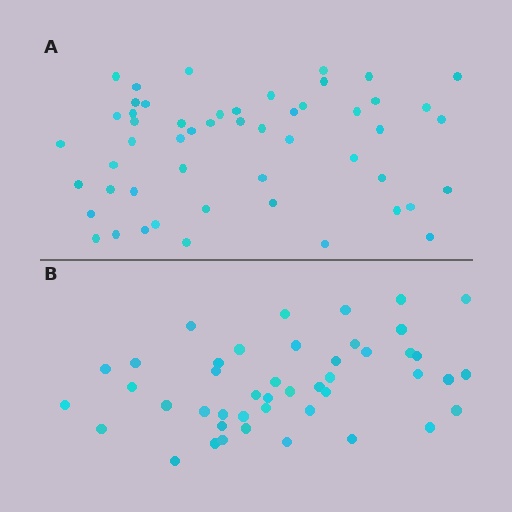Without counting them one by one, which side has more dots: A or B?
Region A (the top region) has more dots.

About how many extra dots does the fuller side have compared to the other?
Region A has roughly 8 or so more dots than region B.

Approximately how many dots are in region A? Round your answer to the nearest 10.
About 50 dots. (The exact count is 52, which rounds to 50.)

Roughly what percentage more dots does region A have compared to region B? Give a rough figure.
About 15% more.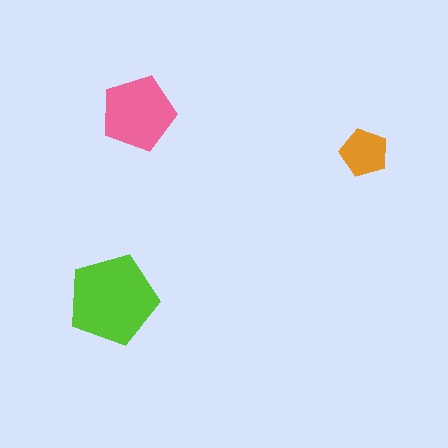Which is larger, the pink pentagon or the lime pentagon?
The lime one.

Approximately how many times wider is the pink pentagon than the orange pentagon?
About 1.5 times wider.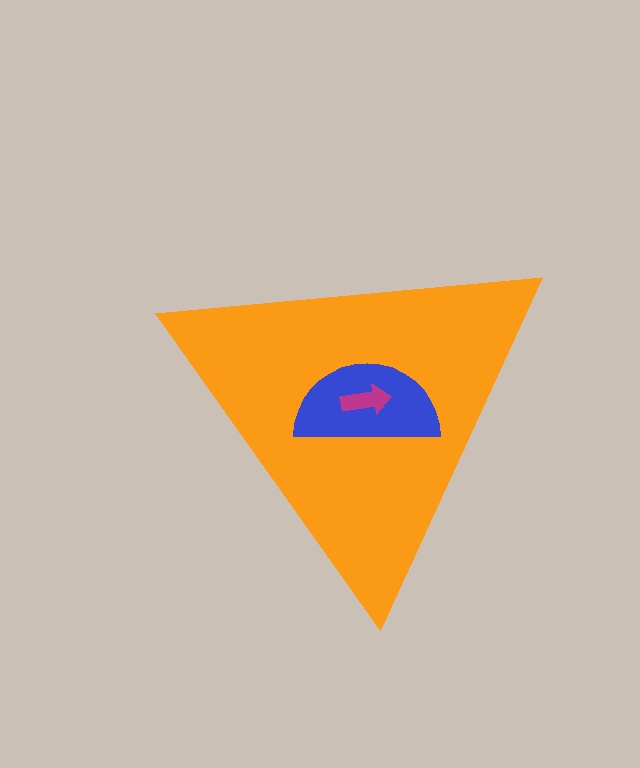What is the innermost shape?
The magenta arrow.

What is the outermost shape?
The orange triangle.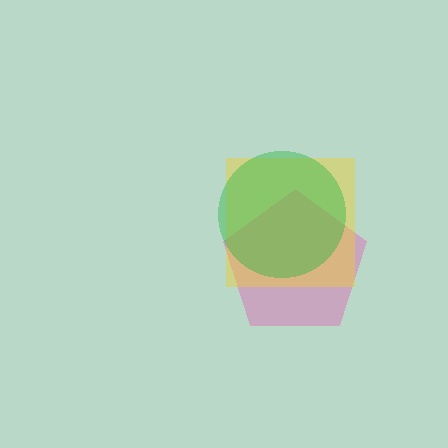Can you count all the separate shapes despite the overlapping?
Yes, there are 3 separate shapes.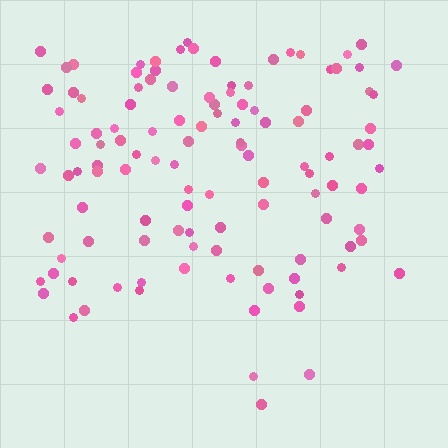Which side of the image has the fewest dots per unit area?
The bottom.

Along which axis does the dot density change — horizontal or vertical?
Vertical.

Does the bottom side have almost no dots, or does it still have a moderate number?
Still a moderate number, just noticeably fewer than the top.